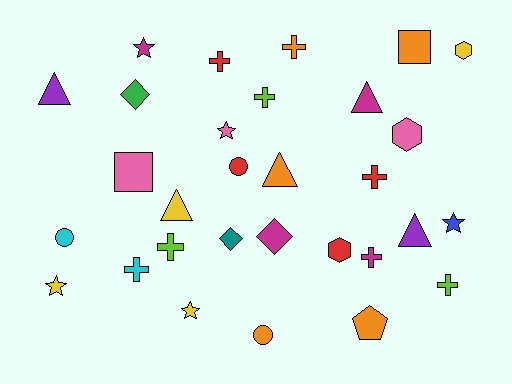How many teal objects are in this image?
There is 1 teal object.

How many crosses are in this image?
There are 8 crosses.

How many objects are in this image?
There are 30 objects.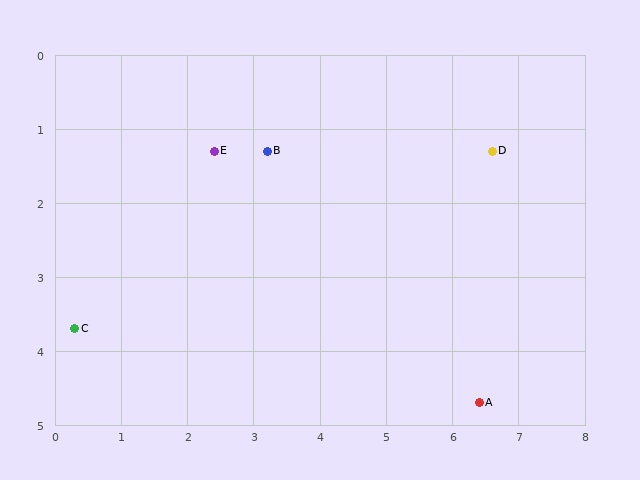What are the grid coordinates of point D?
Point D is at approximately (6.6, 1.3).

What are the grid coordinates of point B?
Point B is at approximately (3.2, 1.3).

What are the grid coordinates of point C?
Point C is at approximately (0.3, 3.7).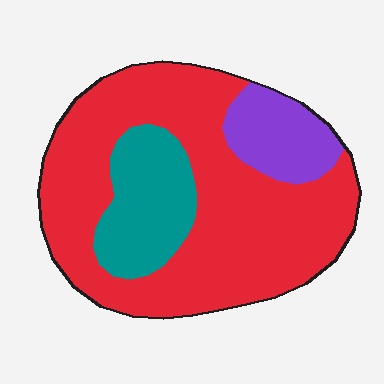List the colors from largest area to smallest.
From largest to smallest: red, teal, purple.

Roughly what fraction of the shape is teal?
Teal takes up about one sixth (1/6) of the shape.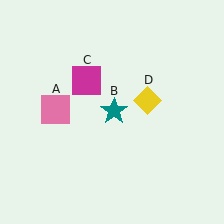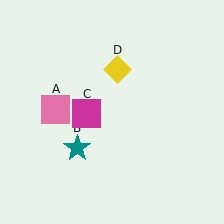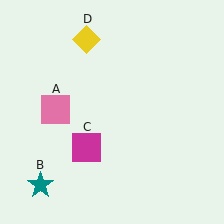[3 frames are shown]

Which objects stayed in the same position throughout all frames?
Pink square (object A) remained stationary.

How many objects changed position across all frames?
3 objects changed position: teal star (object B), magenta square (object C), yellow diamond (object D).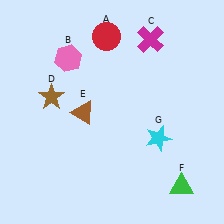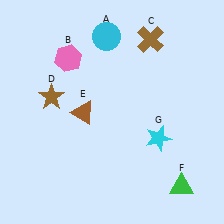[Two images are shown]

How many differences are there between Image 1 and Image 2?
There are 2 differences between the two images.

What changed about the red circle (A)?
In Image 1, A is red. In Image 2, it changed to cyan.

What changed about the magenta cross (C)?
In Image 1, C is magenta. In Image 2, it changed to brown.